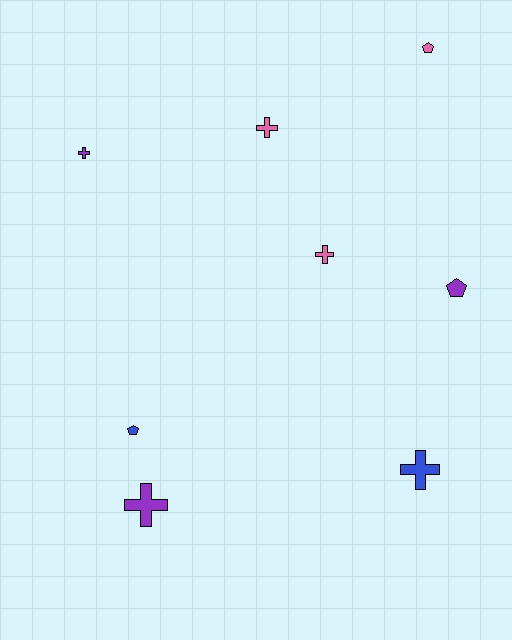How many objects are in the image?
There are 8 objects.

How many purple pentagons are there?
There is 1 purple pentagon.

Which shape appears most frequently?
Cross, with 5 objects.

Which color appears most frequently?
Pink, with 3 objects.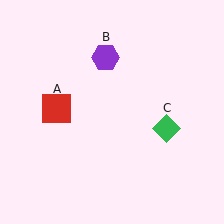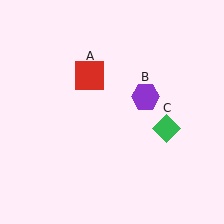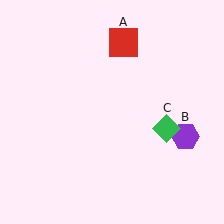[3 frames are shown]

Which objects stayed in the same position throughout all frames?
Green diamond (object C) remained stationary.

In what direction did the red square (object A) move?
The red square (object A) moved up and to the right.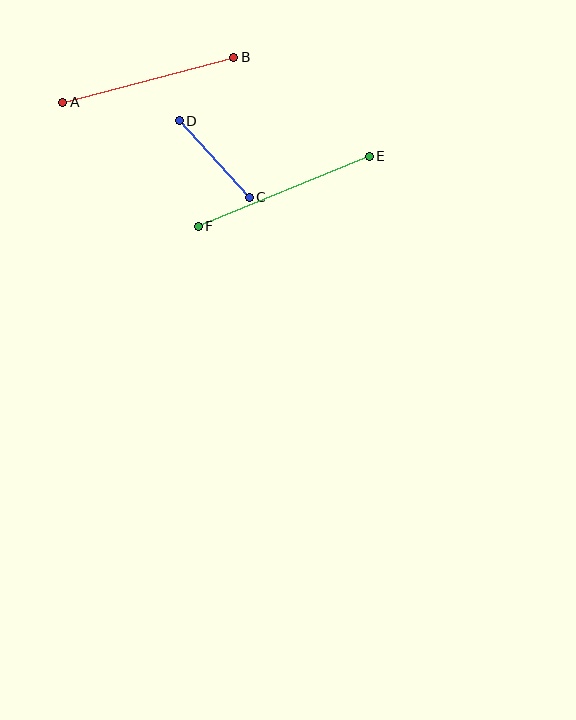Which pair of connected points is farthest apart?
Points E and F are farthest apart.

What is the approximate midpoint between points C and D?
The midpoint is at approximately (214, 159) pixels.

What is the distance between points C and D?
The distance is approximately 104 pixels.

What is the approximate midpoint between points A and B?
The midpoint is at approximately (148, 80) pixels.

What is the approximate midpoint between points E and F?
The midpoint is at approximately (284, 191) pixels.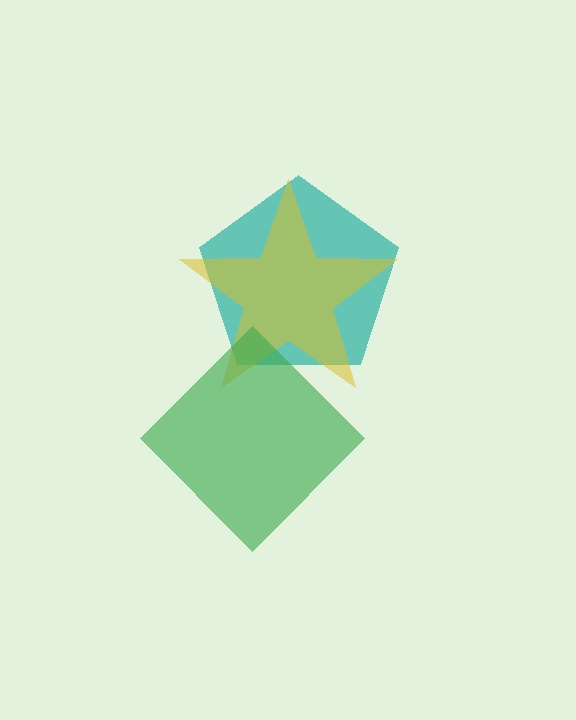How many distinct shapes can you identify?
There are 3 distinct shapes: a teal pentagon, a yellow star, a green diamond.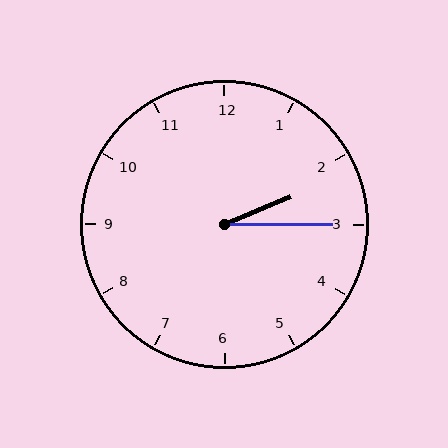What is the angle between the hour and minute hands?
Approximately 22 degrees.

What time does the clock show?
2:15.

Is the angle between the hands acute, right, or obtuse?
It is acute.